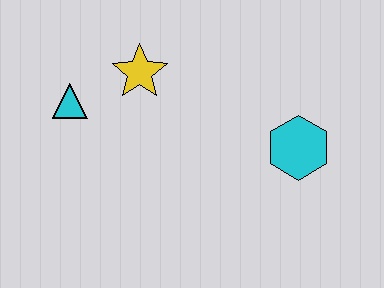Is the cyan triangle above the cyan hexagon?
Yes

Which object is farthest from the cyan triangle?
The cyan hexagon is farthest from the cyan triangle.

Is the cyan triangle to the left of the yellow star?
Yes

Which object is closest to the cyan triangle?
The yellow star is closest to the cyan triangle.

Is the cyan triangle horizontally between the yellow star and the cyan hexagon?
No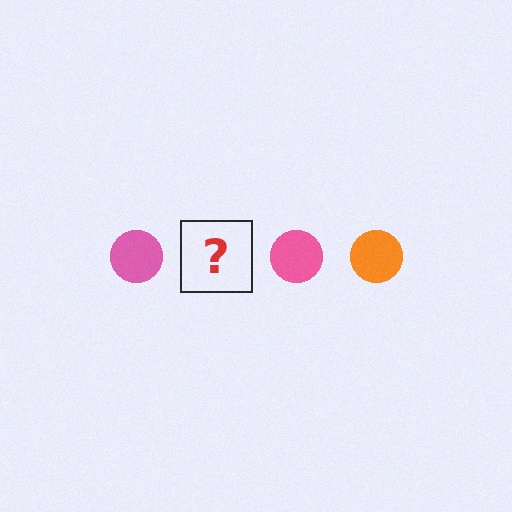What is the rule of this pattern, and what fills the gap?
The rule is that the pattern cycles through pink, orange circles. The gap should be filled with an orange circle.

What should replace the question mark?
The question mark should be replaced with an orange circle.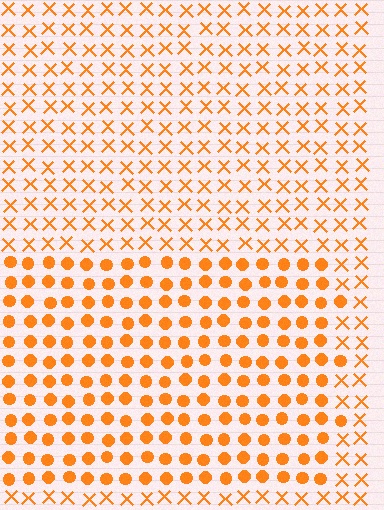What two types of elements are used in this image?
The image uses circles inside the rectangle region and X marks outside it.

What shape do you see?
I see a rectangle.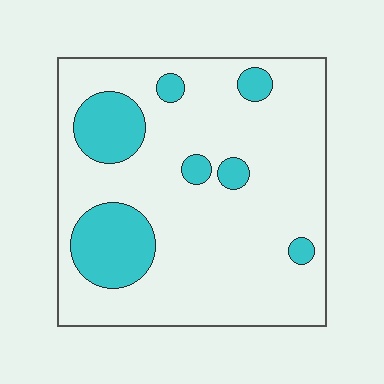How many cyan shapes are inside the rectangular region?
7.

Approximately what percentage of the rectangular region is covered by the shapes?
Approximately 20%.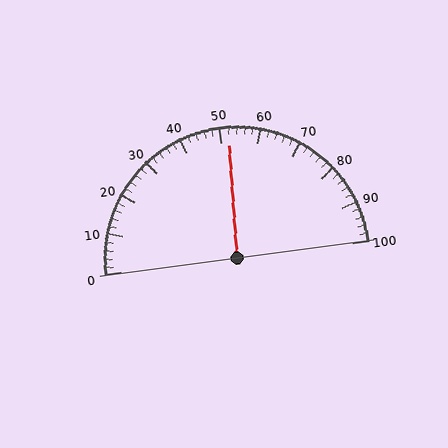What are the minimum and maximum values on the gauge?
The gauge ranges from 0 to 100.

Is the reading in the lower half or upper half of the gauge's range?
The reading is in the upper half of the range (0 to 100).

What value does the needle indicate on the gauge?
The needle indicates approximately 52.